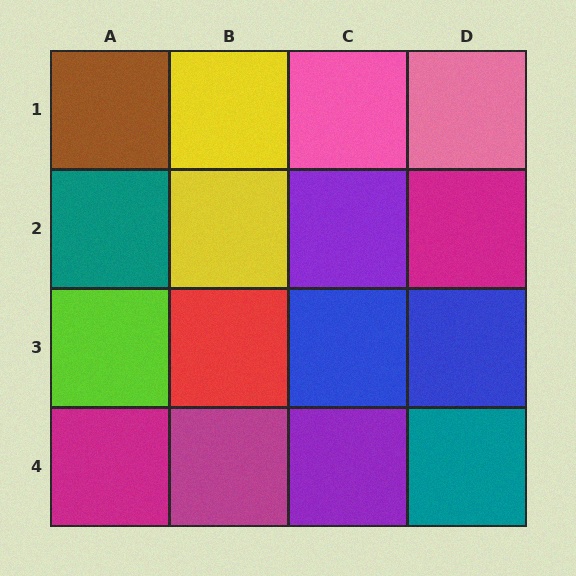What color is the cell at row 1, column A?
Brown.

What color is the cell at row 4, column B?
Magenta.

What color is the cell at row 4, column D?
Teal.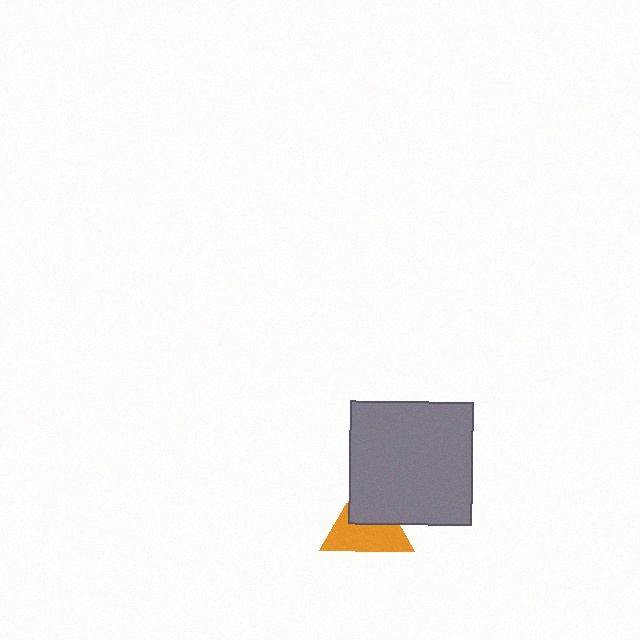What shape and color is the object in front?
The object in front is a gray square.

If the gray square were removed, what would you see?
You would see the complete orange triangle.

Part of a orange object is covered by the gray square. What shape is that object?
It is a triangle.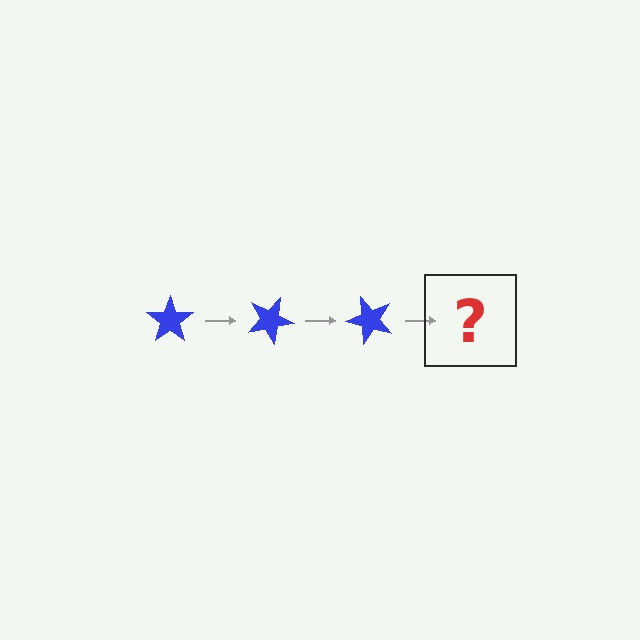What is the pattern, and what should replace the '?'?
The pattern is that the star rotates 25 degrees each step. The '?' should be a blue star rotated 75 degrees.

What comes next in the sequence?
The next element should be a blue star rotated 75 degrees.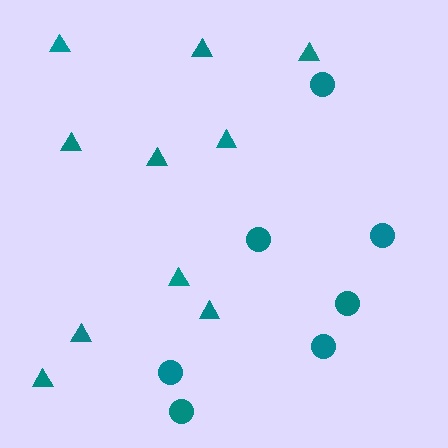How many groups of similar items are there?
There are 2 groups: one group of triangles (10) and one group of circles (7).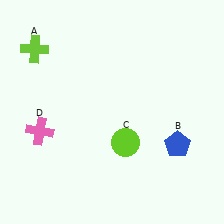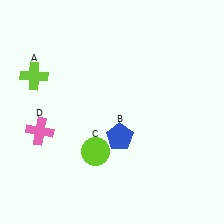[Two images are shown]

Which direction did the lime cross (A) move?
The lime cross (A) moved down.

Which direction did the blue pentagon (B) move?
The blue pentagon (B) moved left.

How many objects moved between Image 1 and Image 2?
3 objects moved between the two images.